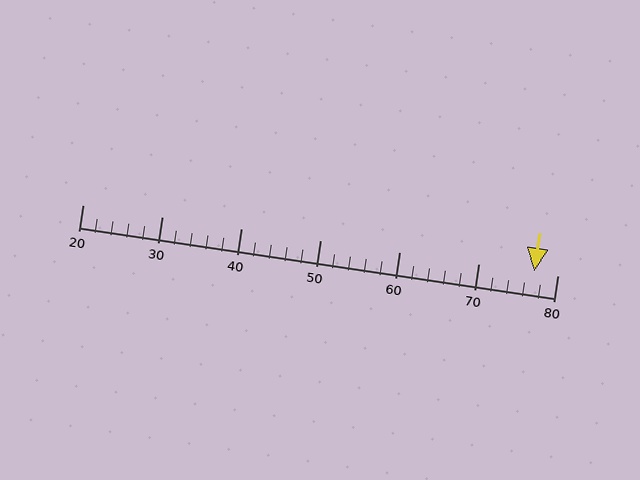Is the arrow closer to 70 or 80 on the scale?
The arrow is closer to 80.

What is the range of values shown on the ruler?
The ruler shows values from 20 to 80.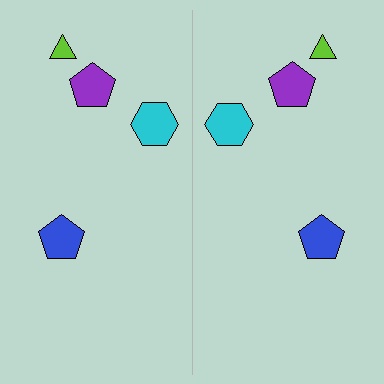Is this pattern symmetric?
Yes, this pattern has bilateral (reflection) symmetry.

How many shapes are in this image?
There are 8 shapes in this image.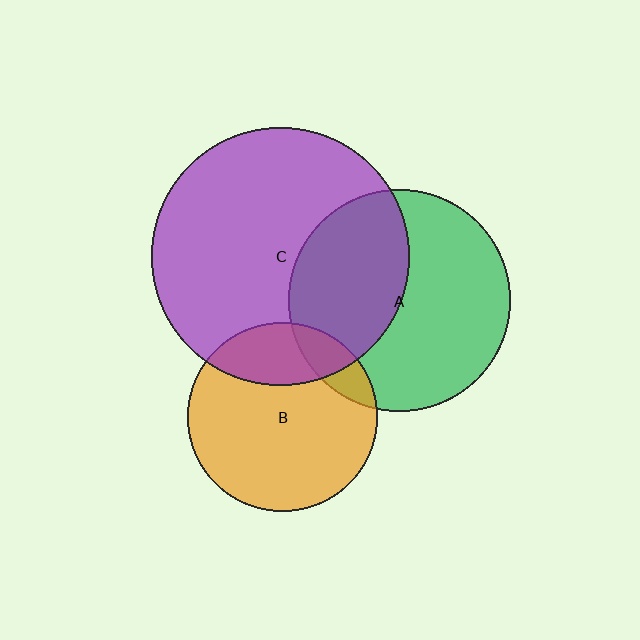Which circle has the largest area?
Circle C (purple).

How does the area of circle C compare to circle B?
Approximately 1.8 times.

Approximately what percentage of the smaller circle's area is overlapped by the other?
Approximately 40%.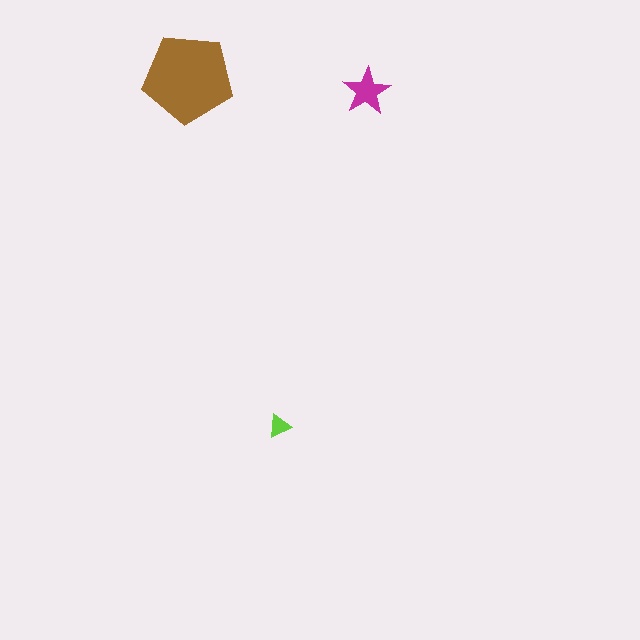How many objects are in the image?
There are 3 objects in the image.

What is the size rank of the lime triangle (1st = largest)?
3rd.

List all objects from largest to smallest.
The brown pentagon, the magenta star, the lime triangle.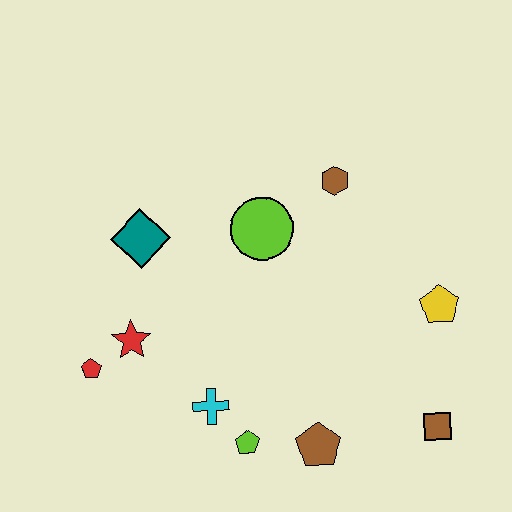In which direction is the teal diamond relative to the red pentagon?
The teal diamond is above the red pentagon.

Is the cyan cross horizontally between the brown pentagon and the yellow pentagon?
No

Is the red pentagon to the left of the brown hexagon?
Yes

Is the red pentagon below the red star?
Yes